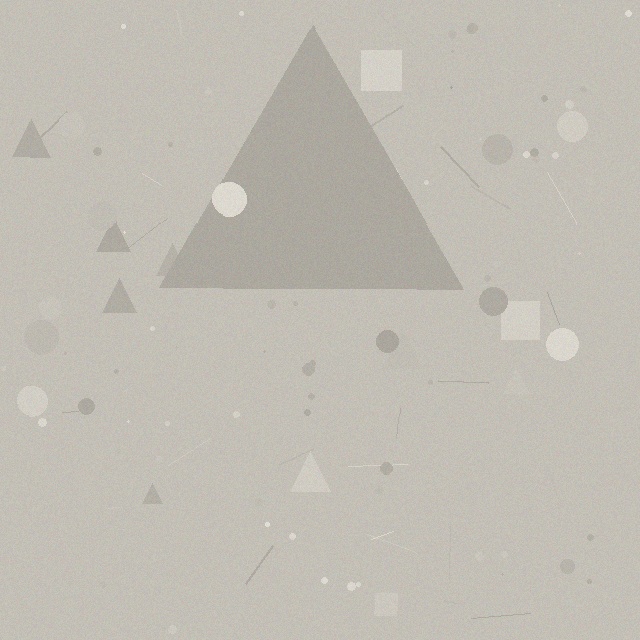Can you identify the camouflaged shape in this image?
The camouflaged shape is a triangle.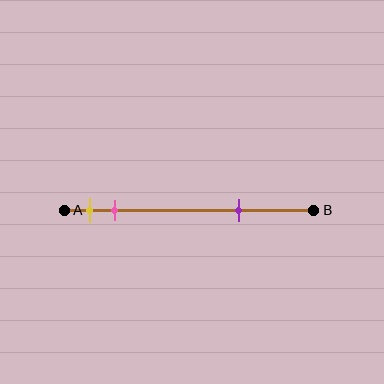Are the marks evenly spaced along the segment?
No, the marks are not evenly spaced.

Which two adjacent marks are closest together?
The yellow and pink marks are the closest adjacent pair.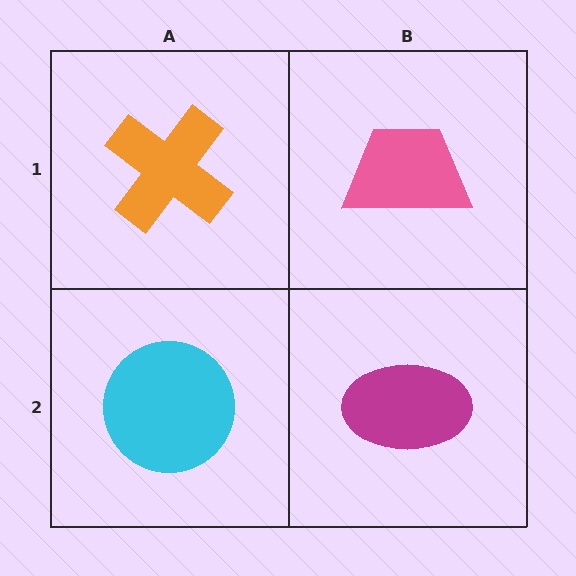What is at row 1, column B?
A pink trapezoid.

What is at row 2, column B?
A magenta ellipse.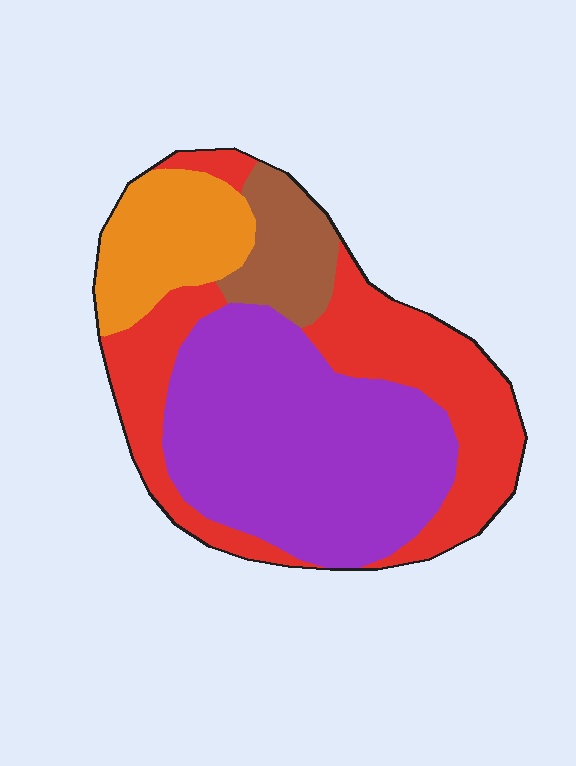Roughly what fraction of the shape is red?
Red covers about 35% of the shape.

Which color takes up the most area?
Purple, at roughly 45%.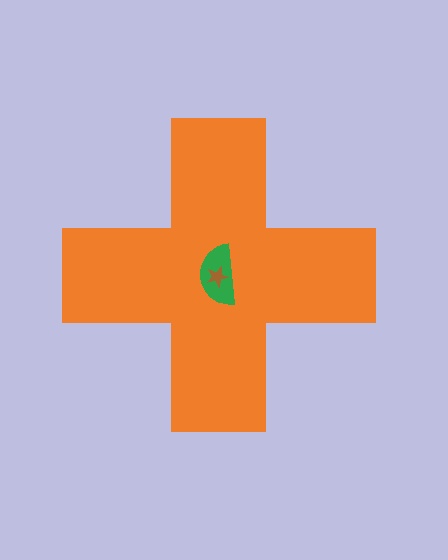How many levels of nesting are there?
3.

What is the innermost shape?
The brown star.